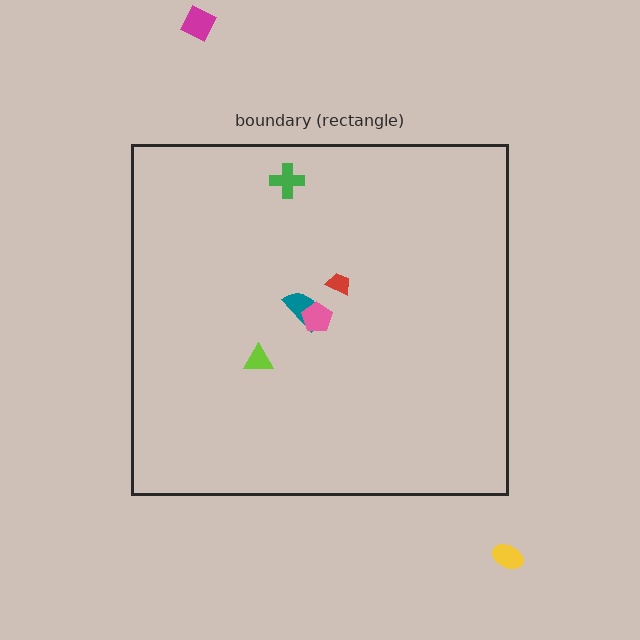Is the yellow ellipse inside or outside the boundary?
Outside.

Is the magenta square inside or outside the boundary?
Outside.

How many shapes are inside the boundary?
5 inside, 2 outside.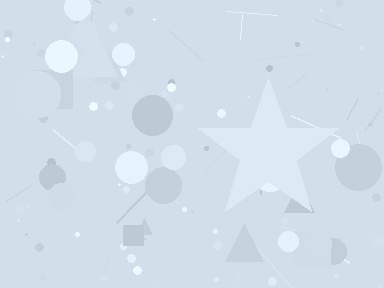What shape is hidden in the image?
A star is hidden in the image.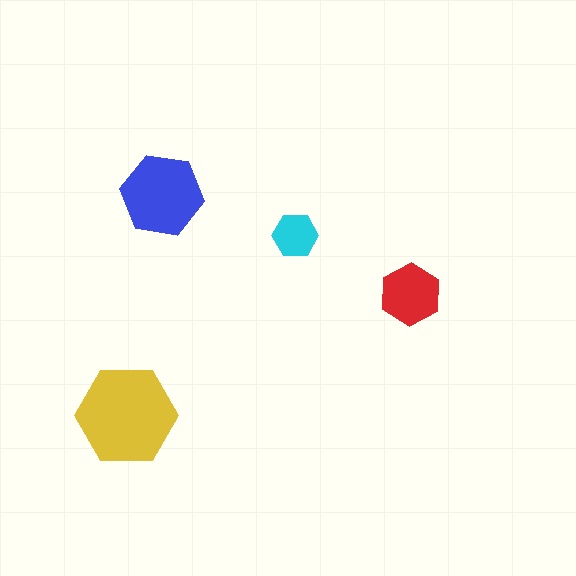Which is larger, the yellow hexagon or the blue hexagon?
The yellow one.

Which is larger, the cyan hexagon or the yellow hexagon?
The yellow one.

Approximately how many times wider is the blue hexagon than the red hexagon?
About 1.5 times wider.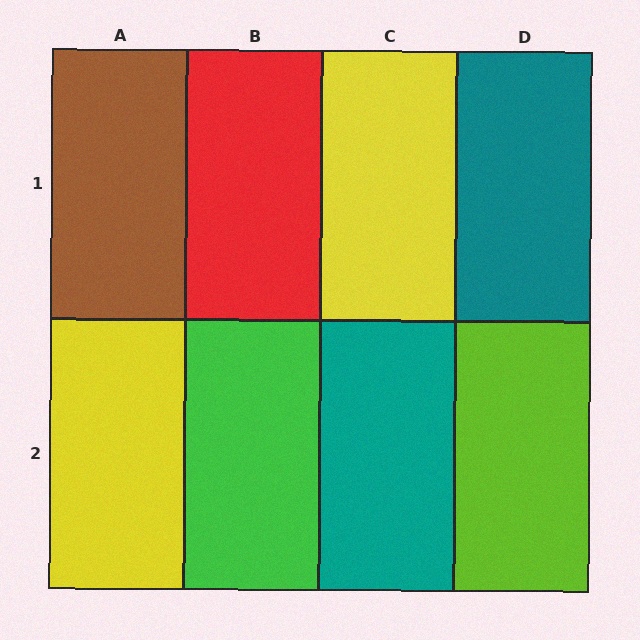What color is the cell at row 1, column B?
Red.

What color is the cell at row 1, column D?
Teal.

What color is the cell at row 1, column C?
Yellow.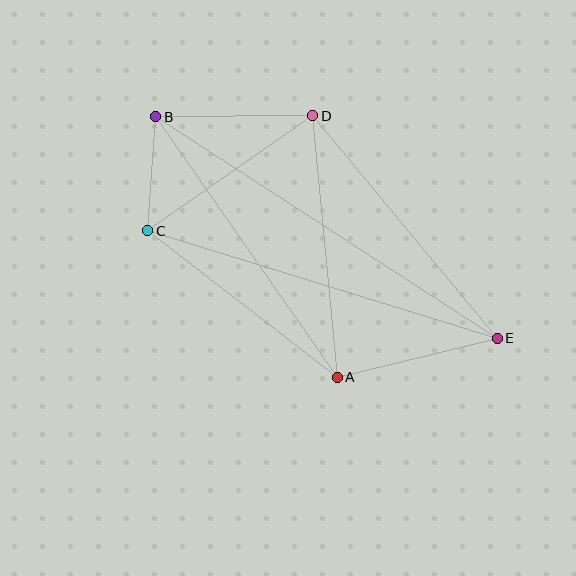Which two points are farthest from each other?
Points B and E are farthest from each other.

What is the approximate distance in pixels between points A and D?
The distance between A and D is approximately 263 pixels.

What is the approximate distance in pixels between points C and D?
The distance between C and D is approximately 201 pixels.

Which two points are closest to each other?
Points B and C are closest to each other.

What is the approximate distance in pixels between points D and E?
The distance between D and E is approximately 289 pixels.